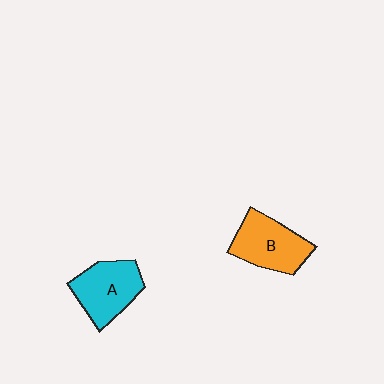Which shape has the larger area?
Shape B (orange).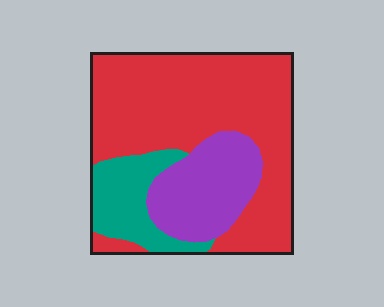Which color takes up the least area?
Teal, at roughly 15%.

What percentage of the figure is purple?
Purple covers about 20% of the figure.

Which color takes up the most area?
Red, at roughly 60%.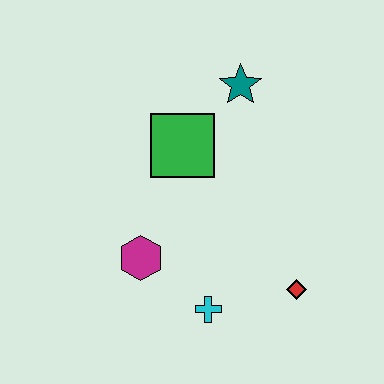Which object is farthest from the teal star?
The cyan cross is farthest from the teal star.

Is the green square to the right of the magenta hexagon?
Yes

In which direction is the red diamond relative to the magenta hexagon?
The red diamond is to the right of the magenta hexagon.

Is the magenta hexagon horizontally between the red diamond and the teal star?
No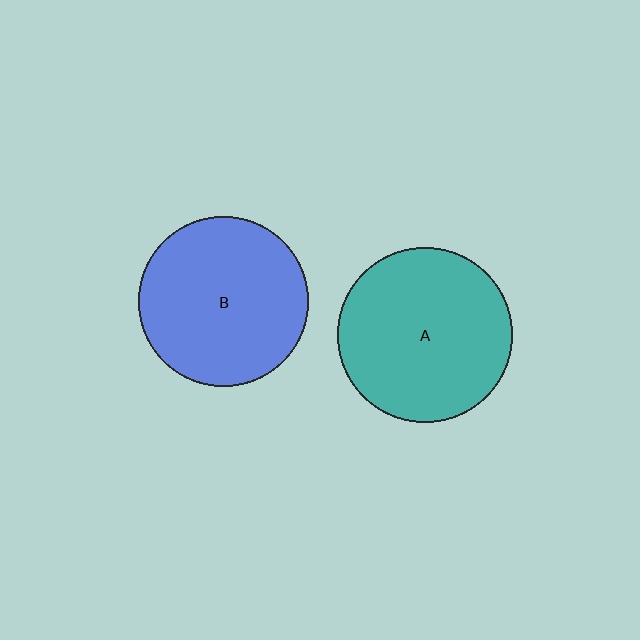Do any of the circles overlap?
No, none of the circles overlap.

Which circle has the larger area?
Circle A (teal).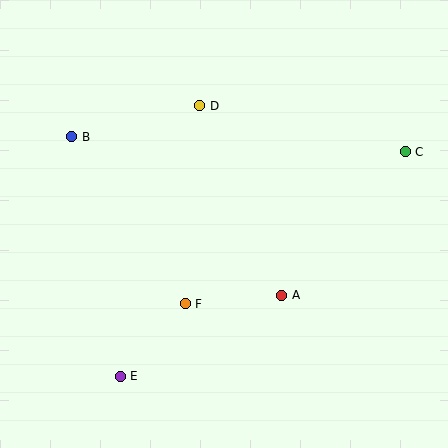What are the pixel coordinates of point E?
Point E is at (120, 376).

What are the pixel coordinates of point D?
Point D is at (200, 106).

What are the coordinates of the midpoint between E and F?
The midpoint between E and F is at (153, 340).